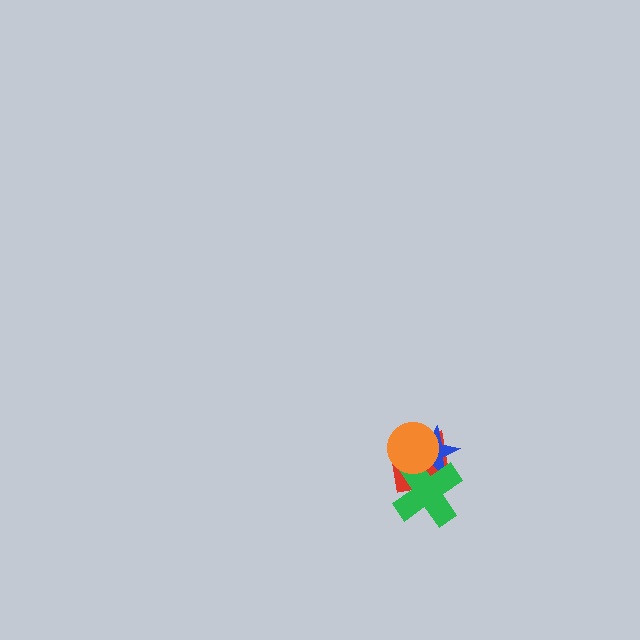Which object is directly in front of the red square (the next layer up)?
The blue star is directly in front of the red square.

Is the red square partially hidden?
Yes, it is partially covered by another shape.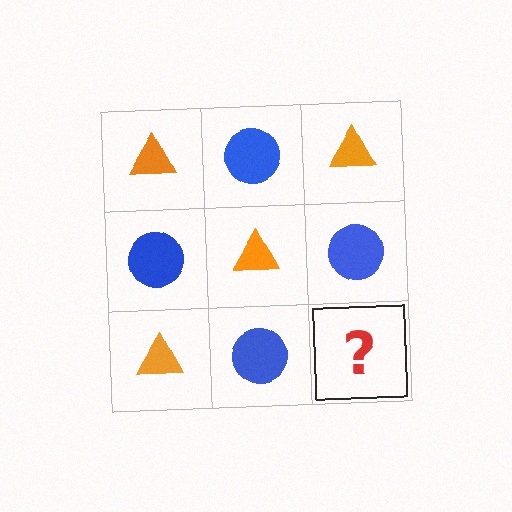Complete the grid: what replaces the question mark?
The question mark should be replaced with an orange triangle.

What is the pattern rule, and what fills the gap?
The rule is that it alternates orange triangle and blue circle in a checkerboard pattern. The gap should be filled with an orange triangle.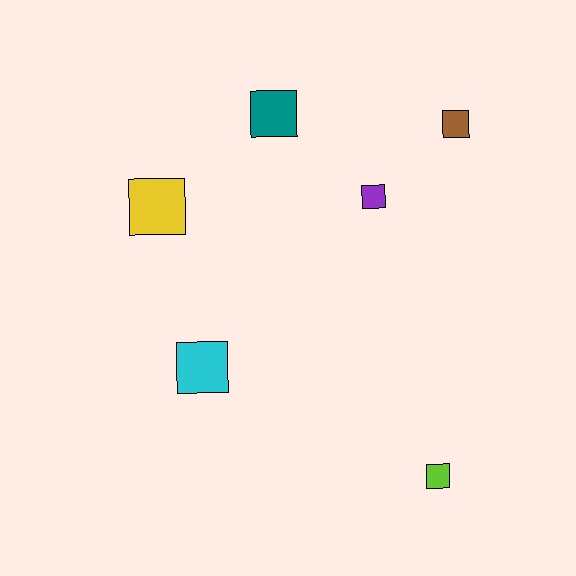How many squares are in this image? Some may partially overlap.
There are 6 squares.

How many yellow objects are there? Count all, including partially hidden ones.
There is 1 yellow object.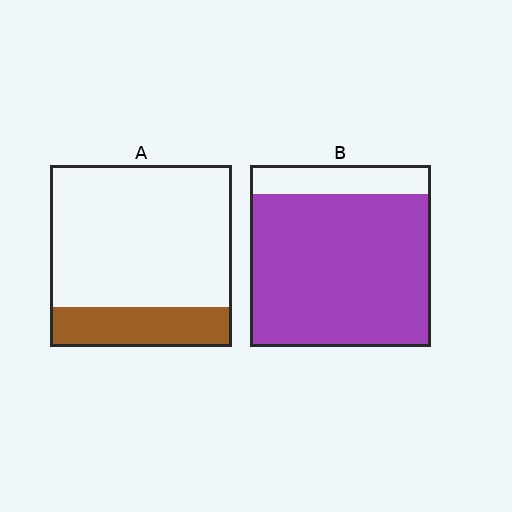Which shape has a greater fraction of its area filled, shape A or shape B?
Shape B.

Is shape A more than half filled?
No.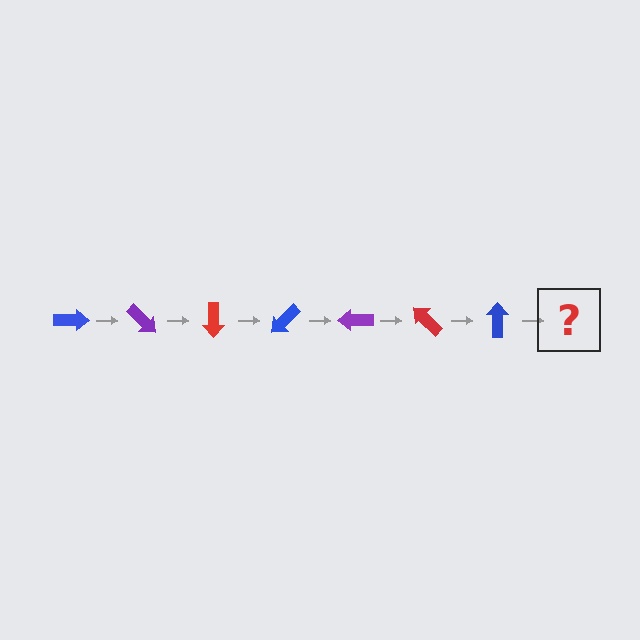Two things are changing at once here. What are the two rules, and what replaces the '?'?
The two rules are that it rotates 45 degrees each step and the color cycles through blue, purple, and red. The '?' should be a purple arrow, rotated 315 degrees from the start.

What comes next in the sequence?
The next element should be a purple arrow, rotated 315 degrees from the start.